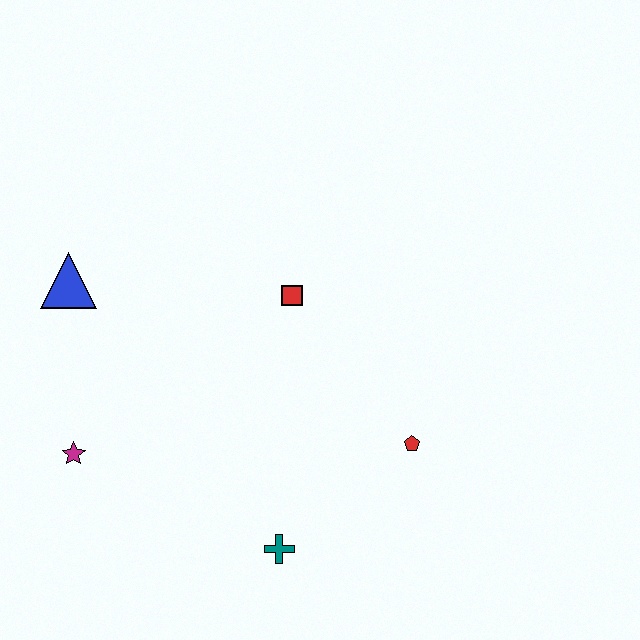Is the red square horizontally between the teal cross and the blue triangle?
No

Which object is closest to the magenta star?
The blue triangle is closest to the magenta star.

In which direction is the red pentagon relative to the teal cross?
The red pentagon is to the right of the teal cross.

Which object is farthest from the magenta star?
The red pentagon is farthest from the magenta star.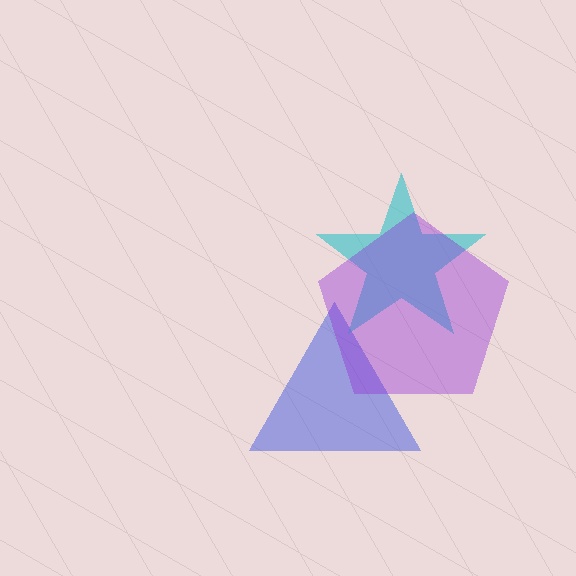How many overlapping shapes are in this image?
There are 3 overlapping shapes in the image.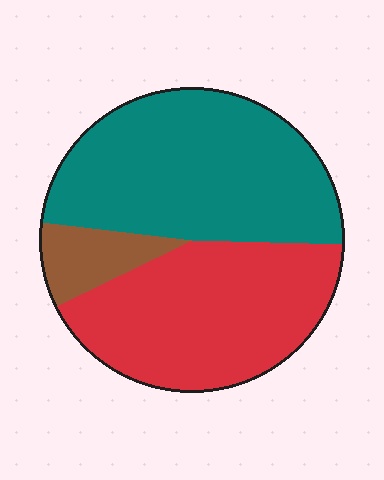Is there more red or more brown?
Red.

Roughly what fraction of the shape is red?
Red takes up about two fifths (2/5) of the shape.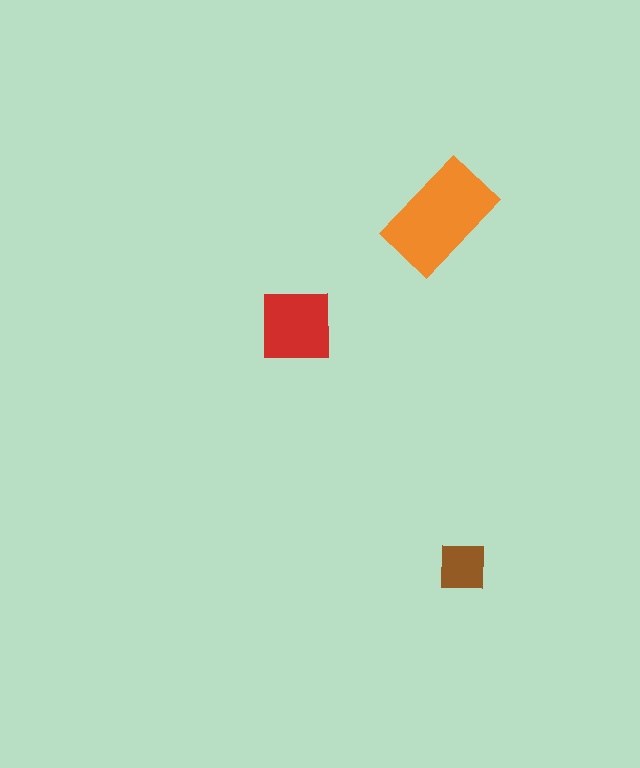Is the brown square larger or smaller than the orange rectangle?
Smaller.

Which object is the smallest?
The brown square.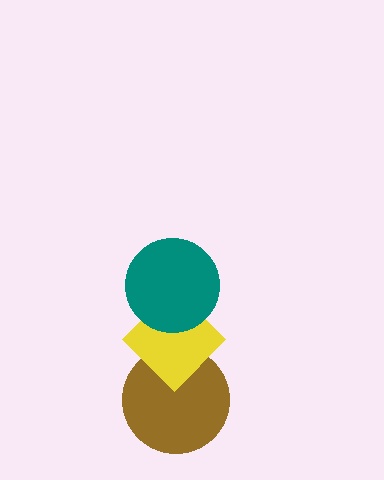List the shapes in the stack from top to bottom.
From top to bottom: the teal circle, the yellow diamond, the brown circle.